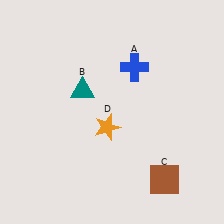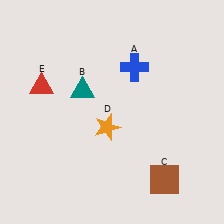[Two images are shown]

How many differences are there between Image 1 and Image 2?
There is 1 difference between the two images.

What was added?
A red triangle (E) was added in Image 2.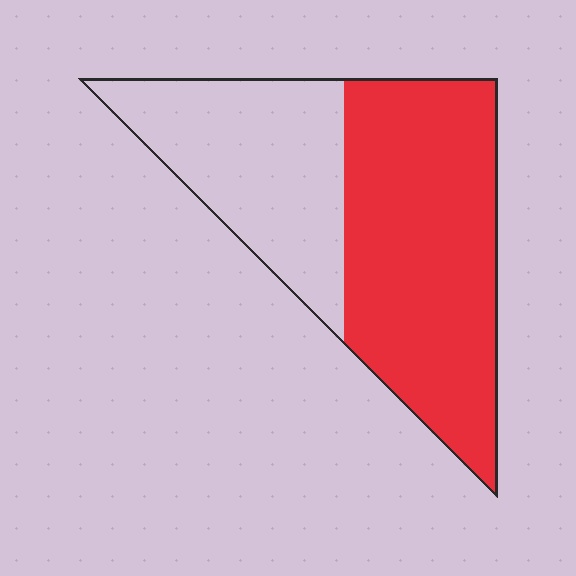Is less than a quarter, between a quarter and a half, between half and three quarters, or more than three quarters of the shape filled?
Between half and three quarters.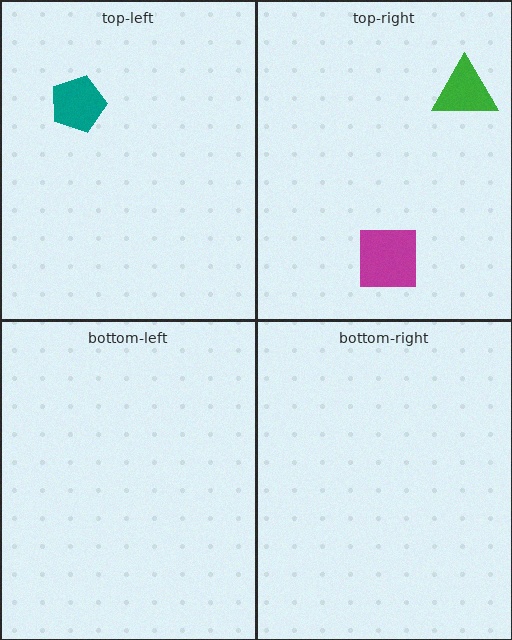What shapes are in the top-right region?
The magenta square, the green triangle.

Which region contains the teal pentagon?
The top-left region.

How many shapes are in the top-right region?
2.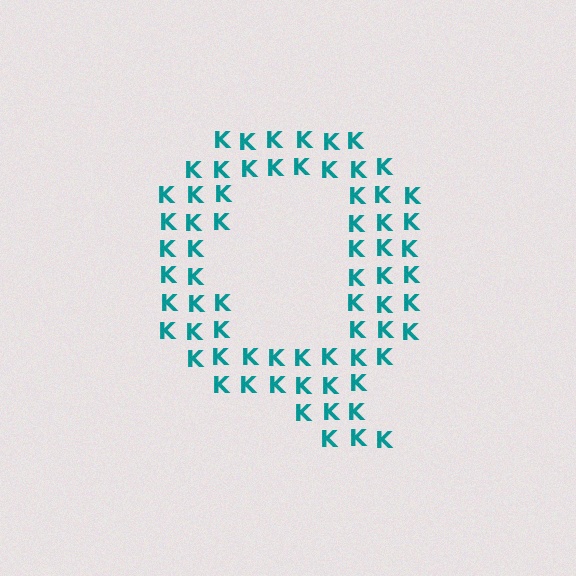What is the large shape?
The large shape is the letter Q.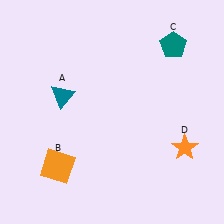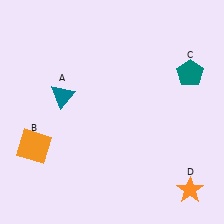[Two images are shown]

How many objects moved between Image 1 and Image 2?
3 objects moved between the two images.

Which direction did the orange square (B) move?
The orange square (B) moved left.